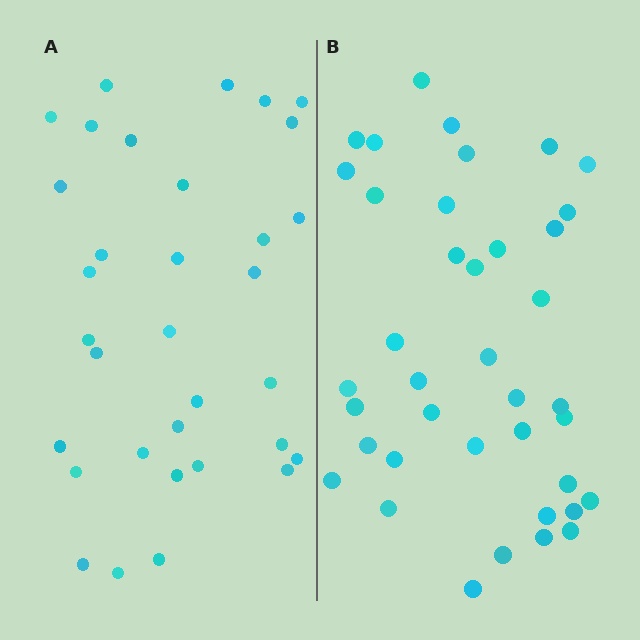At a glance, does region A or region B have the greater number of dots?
Region B (the right region) has more dots.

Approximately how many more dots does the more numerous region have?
Region B has about 6 more dots than region A.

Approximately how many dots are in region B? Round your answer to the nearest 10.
About 40 dots. (The exact count is 39, which rounds to 40.)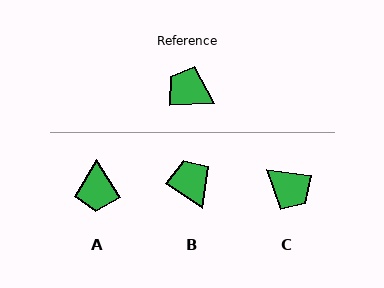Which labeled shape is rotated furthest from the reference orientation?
C, about 170 degrees away.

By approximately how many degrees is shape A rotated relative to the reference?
Approximately 120 degrees counter-clockwise.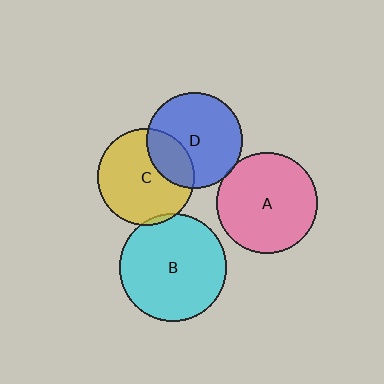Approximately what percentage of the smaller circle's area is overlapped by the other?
Approximately 5%.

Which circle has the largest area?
Circle B (cyan).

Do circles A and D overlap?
Yes.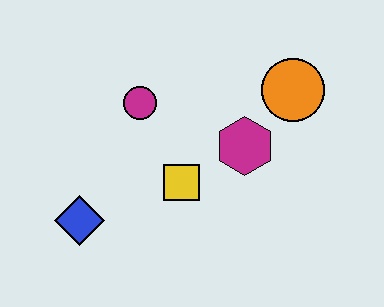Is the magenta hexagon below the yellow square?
No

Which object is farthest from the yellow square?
The orange circle is farthest from the yellow square.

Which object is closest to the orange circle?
The magenta hexagon is closest to the orange circle.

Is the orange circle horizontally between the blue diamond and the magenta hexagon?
No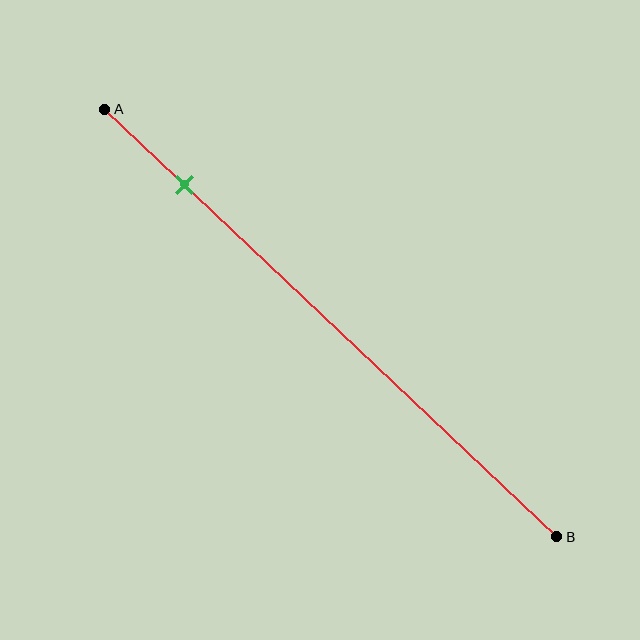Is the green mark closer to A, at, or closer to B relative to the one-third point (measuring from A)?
The green mark is closer to point A than the one-third point of segment AB.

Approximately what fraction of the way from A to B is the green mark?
The green mark is approximately 20% of the way from A to B.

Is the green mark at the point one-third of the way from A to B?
No, the mark is at about 20% from A, not at the 33% one-third point.